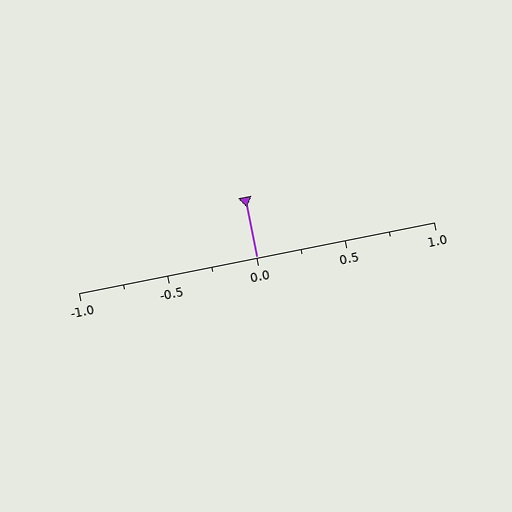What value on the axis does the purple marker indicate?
The marker indicates approximately 0.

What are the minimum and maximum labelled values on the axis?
The axis runs from -1.0 to 1.0.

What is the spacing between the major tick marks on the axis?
The major ticks are spaced 0.5 apart.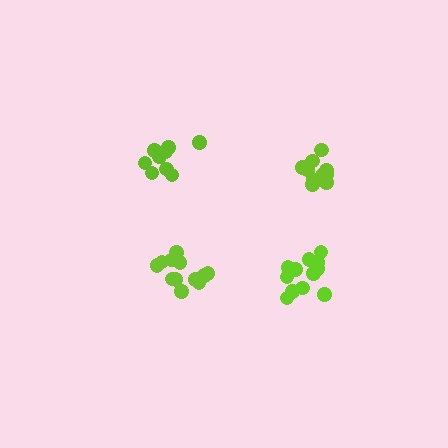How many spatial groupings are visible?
There are 4 spatial groupings.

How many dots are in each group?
Group 1: 12 dots, Group 2: 12 dots, Group 3: 9 dots, Group 4: 12 dots (45 total).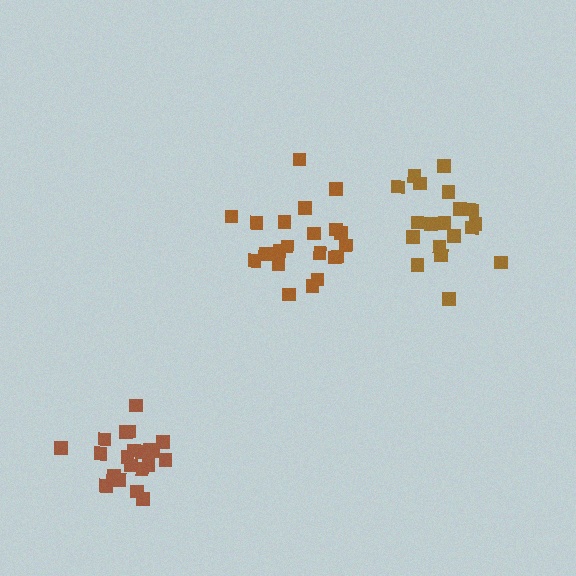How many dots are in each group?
Group 1: 19 dots, Group 2: 21 dots, Group 3: 21 dots (61 total).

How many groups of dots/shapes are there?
There are 3 groups.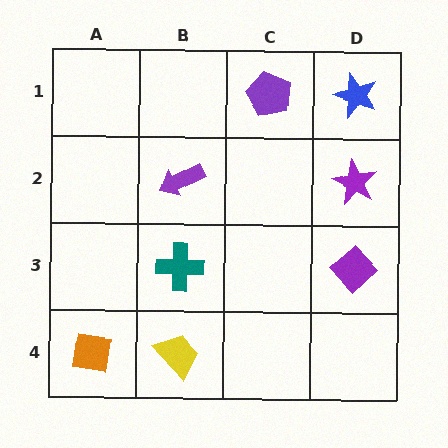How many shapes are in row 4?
2 shapes.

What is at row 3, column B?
A teal cross.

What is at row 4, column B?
A yellow trapezoid.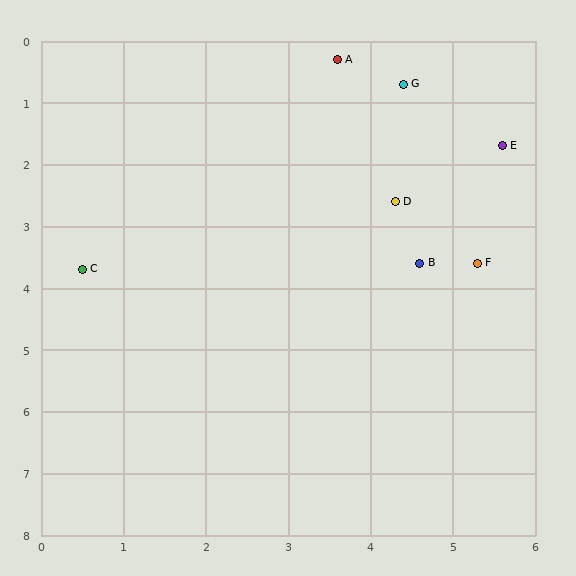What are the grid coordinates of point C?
Point C is at approximately (0.5, 3.7).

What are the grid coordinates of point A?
Point A is at approximately (3.6, 0.3).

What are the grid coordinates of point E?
Point E is at approximately (5.6, 1.7).